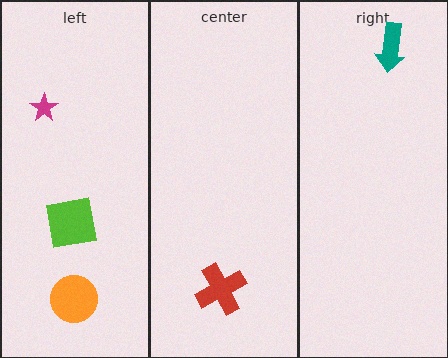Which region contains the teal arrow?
The right region.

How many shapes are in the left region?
3.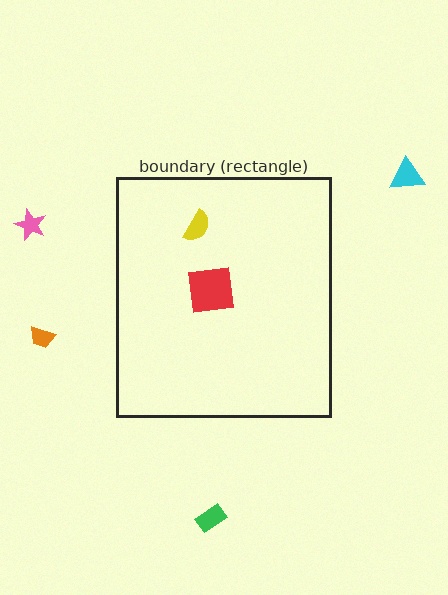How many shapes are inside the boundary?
2 inside, 4 outside.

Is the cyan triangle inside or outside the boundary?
Outside.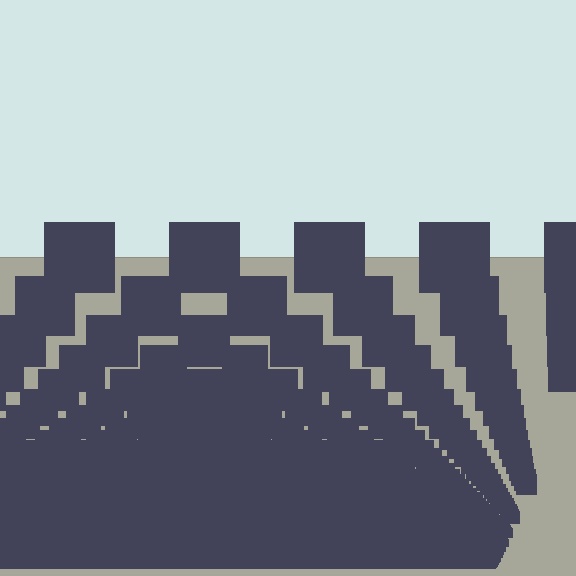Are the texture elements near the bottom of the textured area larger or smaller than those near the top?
Smaller. The gradient is inverted — elements near the bottom are smaller and denser.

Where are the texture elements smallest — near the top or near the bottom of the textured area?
Near the bottom.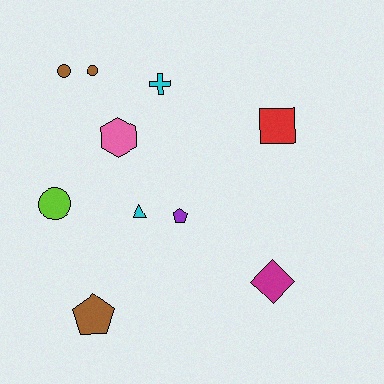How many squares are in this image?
There is 1 square.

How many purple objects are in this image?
There is 1 purple object.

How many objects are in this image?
There are 10 objects.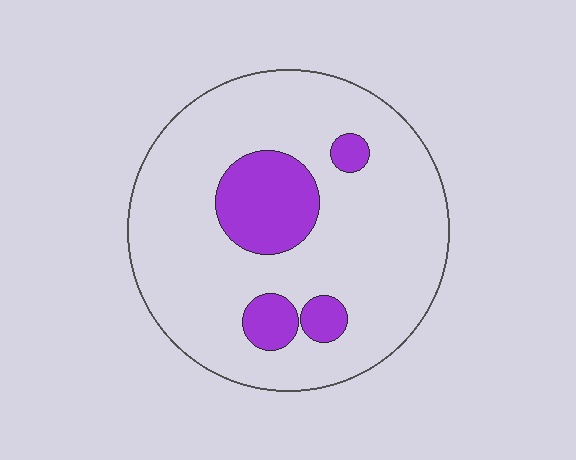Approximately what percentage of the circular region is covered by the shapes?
Approximately 15%.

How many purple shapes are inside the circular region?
4.